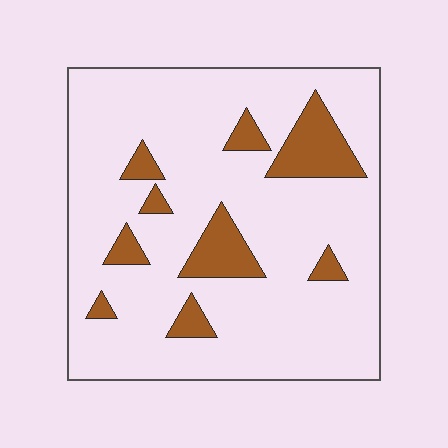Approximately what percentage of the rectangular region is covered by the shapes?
Approximately 15%.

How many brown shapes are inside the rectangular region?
9.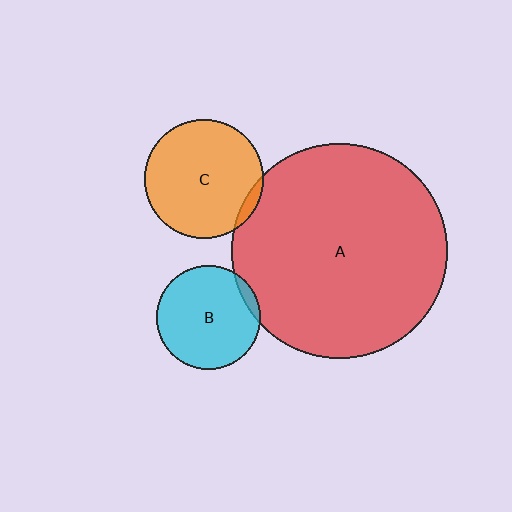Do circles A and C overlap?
Yes.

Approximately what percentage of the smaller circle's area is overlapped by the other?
Approximately 5%.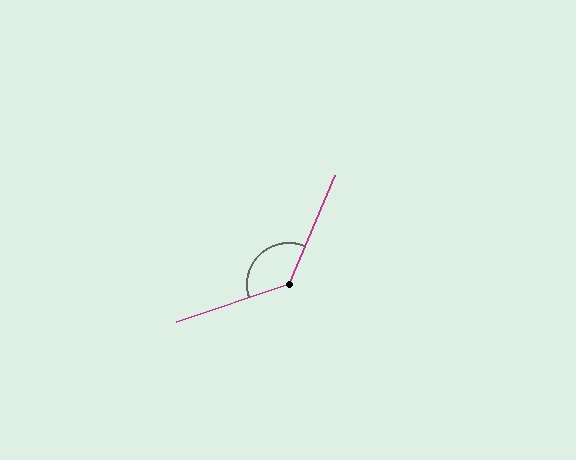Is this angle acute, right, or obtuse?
It is obtuse.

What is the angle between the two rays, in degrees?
Approximately 131 degrees.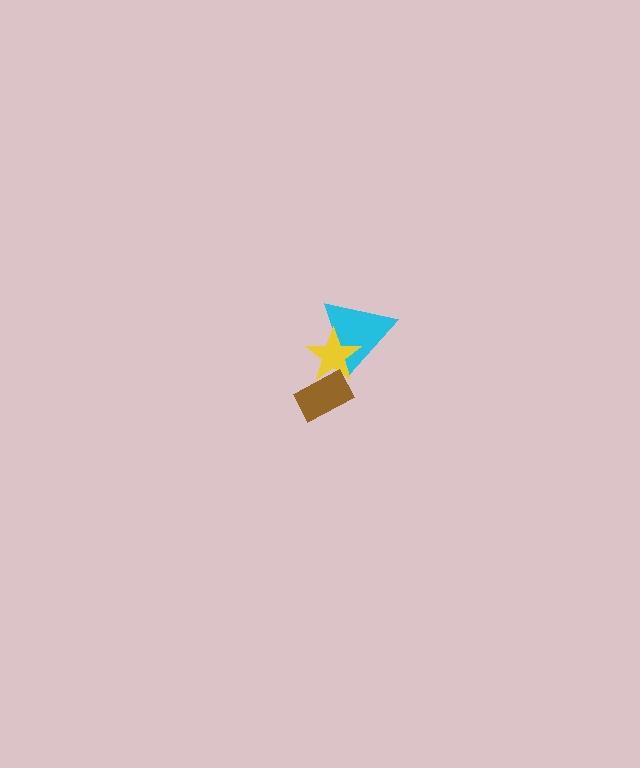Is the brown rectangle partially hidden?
No, no other shape covers it.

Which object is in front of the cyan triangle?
The yellow star is in front of the cyan triangle.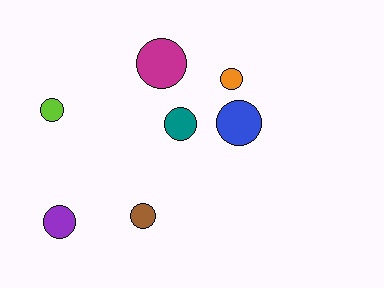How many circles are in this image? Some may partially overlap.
There are 7 circles.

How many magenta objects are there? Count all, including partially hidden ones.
There is 1 magenta object.